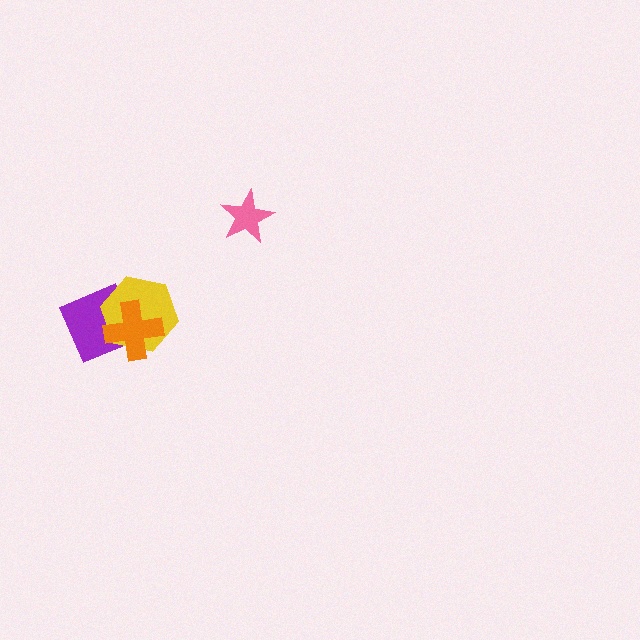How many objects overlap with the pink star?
0 objects overlap with the pink star.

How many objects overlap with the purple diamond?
2 objects overlap with the purple diamond.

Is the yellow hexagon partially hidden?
Yes, it is partially covered by another shape.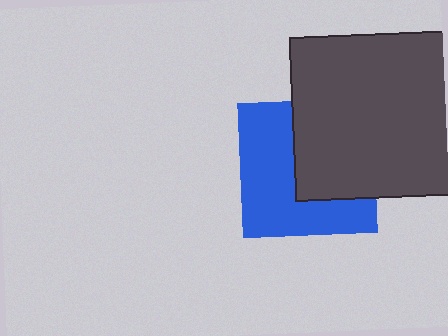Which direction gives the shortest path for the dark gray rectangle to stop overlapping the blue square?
Moving right gives the shortest separation.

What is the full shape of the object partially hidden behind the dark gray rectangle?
The partially hidden object is a blue square.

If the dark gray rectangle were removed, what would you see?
You would see the complete blue square.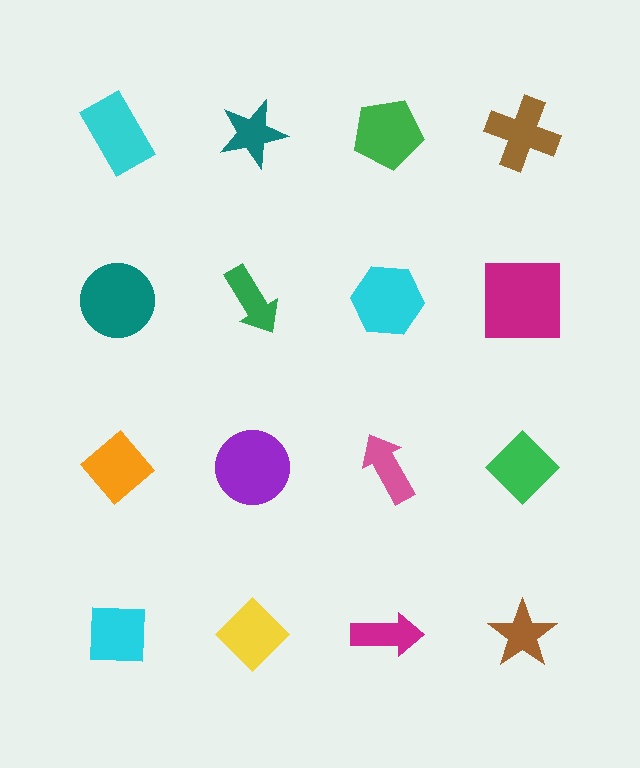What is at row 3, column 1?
An orange diamond.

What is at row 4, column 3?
A magenta arrow.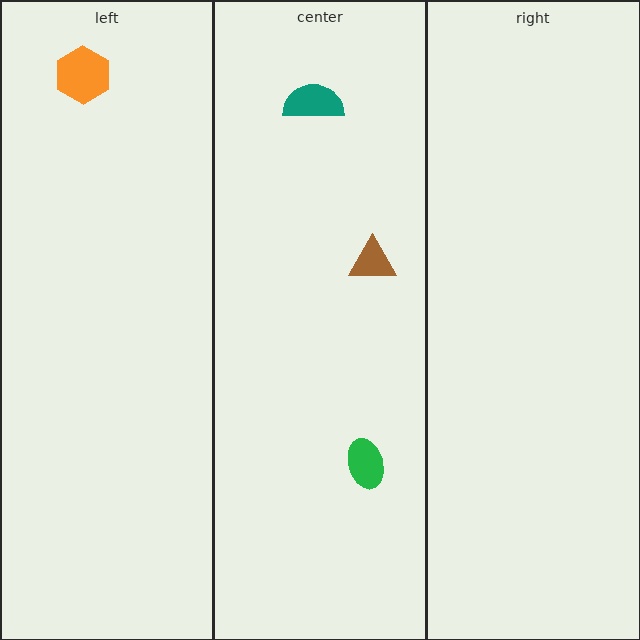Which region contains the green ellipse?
The center region.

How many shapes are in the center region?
3.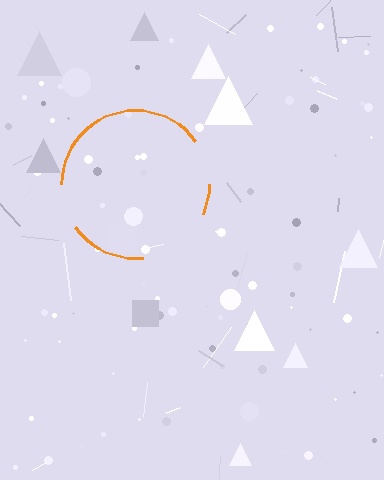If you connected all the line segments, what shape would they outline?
They would outline a circle.